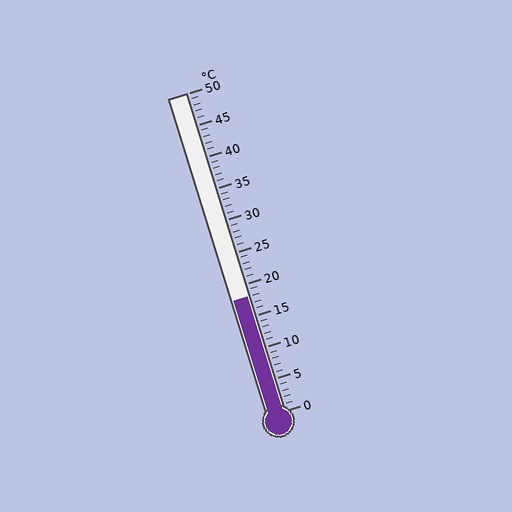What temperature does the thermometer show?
The thermometer shows approximately 18°C.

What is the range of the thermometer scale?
The thermometer scale ranges from 0°C to 50°C.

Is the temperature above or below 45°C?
The temperature is below 45°C.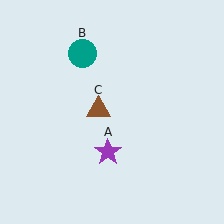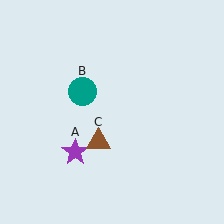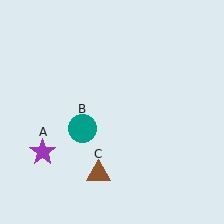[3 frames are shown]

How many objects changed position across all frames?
3 objects changed position: purple star (object A), teal circle (object B), brown triangle (object C).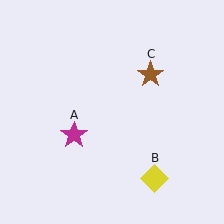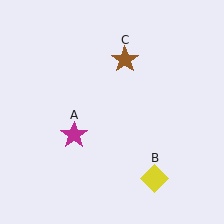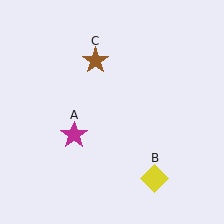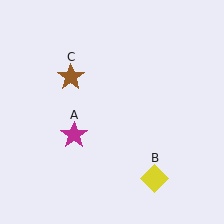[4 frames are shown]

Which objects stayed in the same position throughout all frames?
Magenta star (object A) and yellow diamond (object B) remained stationary.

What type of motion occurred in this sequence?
The brown star (object C) rotated counterclockwise around the center of the scene.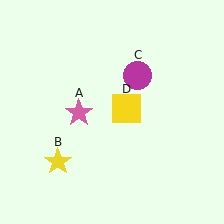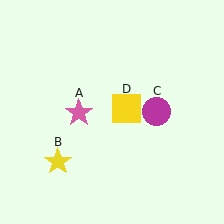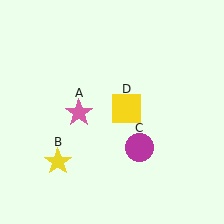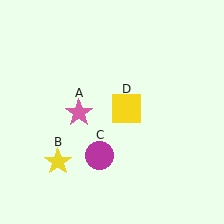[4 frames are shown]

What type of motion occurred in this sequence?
The magenta circle (object C) rotated clockwise around the center of the scene.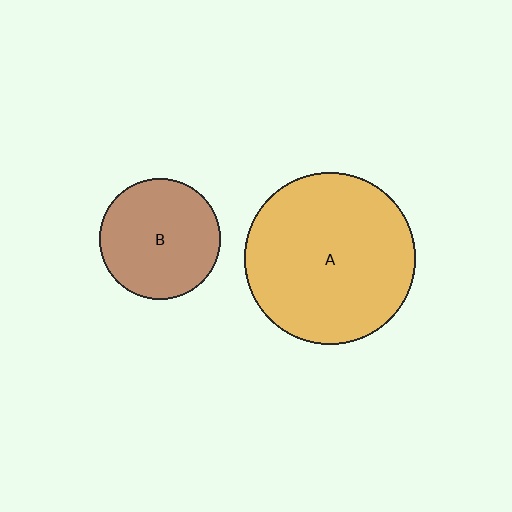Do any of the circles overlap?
No, none of the circles overlap.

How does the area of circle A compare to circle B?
Approximately 2.0 times.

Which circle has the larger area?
Circle A (orange).